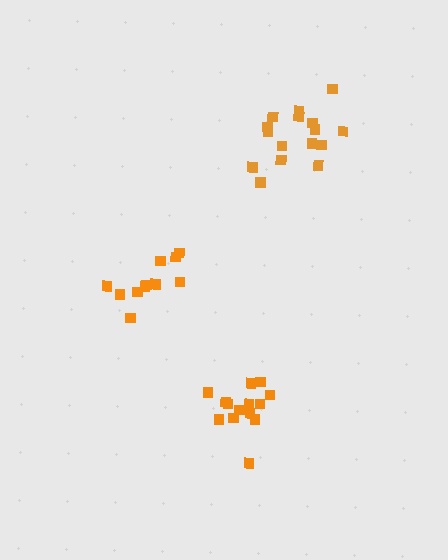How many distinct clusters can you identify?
There are 3 distinct clusters.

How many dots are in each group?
Group 1: 16 dots, Group 2: 11 dots, Group 3: 14 dots (41 total).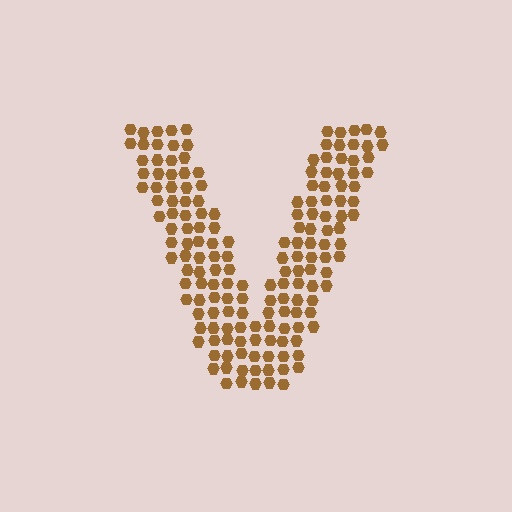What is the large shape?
The large shape is the letter V.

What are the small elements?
The small elements are hexagons.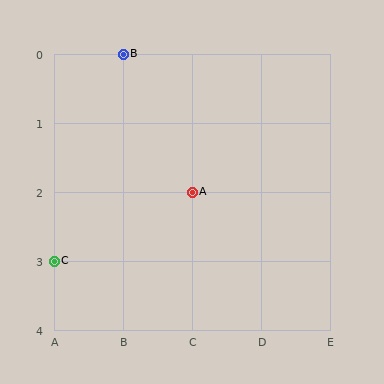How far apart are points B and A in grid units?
Points B and A are 1 column and 2 rows apart (about 2.2 grid units diagonally).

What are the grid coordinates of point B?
Point B is at grid coordinates (B, 0).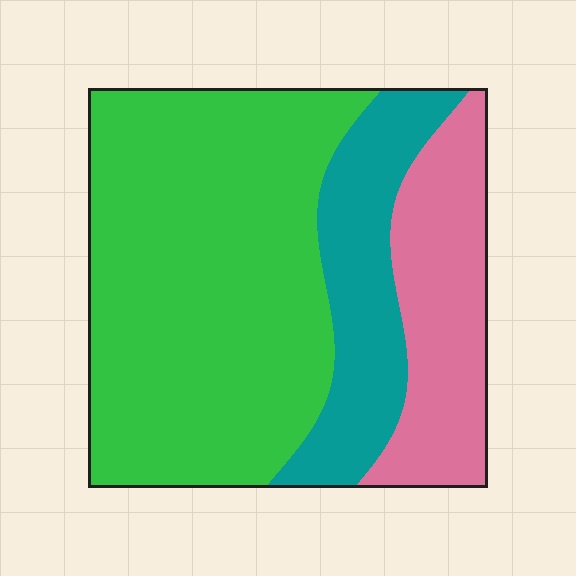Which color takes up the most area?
Green, at roughly 60%.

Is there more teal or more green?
Green.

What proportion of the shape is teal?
Teal takes up about one fifth (1/5) of the shape.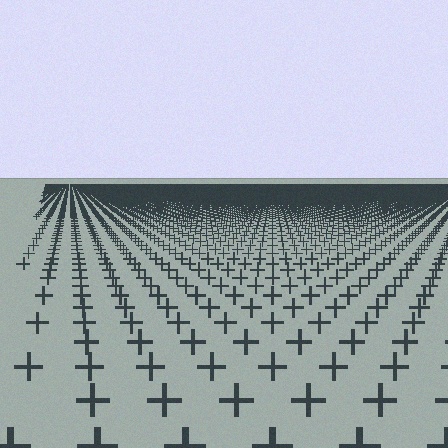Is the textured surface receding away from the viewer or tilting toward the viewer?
The surface is receding away from the viewer. Texture elements get smaller and denser toward the top.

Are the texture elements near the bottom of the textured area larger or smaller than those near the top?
Larger. Near the bottom, elements are closer to the viewer and appear at a bigger on-screen size.